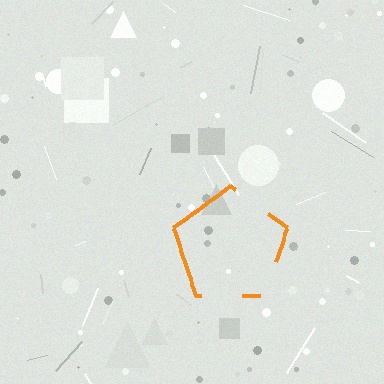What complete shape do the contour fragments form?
The contour fragments form a pentagon.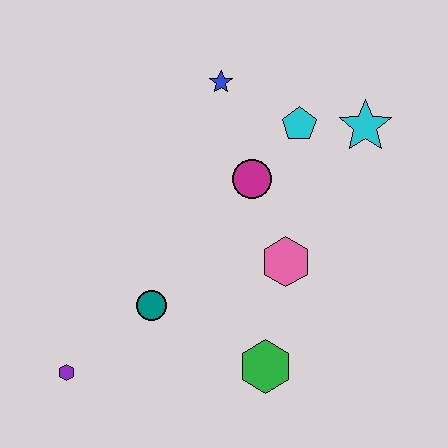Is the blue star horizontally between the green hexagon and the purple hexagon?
Yes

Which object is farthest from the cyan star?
The purple hexagon is farthest from the cyan star.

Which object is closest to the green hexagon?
The pink hexagon is closest to the green hexagon.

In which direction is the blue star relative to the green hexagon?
The blue star is above the green hexagon.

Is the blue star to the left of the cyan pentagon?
Yes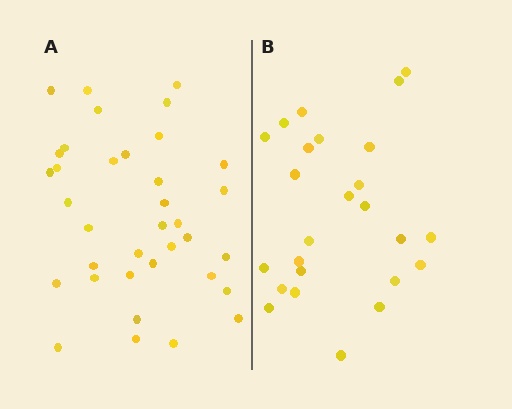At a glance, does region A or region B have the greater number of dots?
Region A (the left region) has more dots.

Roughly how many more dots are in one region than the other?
Region A has roughly 12 or so more dots than region B.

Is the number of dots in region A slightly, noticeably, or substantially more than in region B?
Region A has noticeably more, but not dramatically so. The ratio is roughly 1.4 to 1.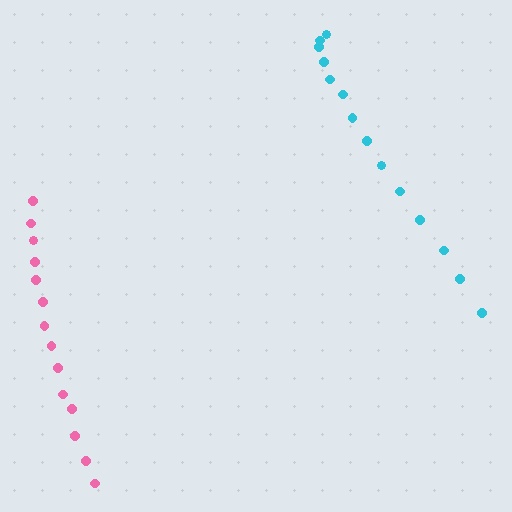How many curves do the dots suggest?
There are 2 distinct paths.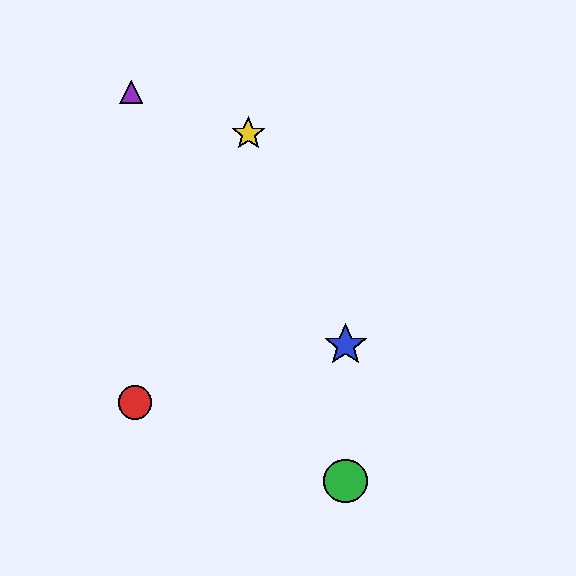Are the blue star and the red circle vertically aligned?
No, the blue star is at x≈346 and the red circle is at x≈135.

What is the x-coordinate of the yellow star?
The yellow star is at x≈248.